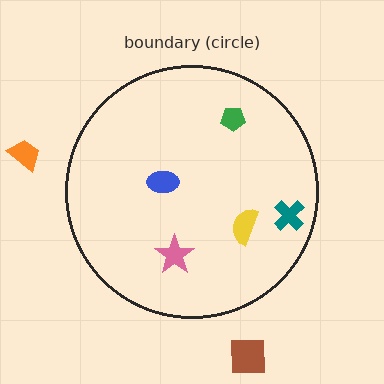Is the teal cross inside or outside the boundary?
Inside.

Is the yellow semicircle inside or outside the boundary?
Inside.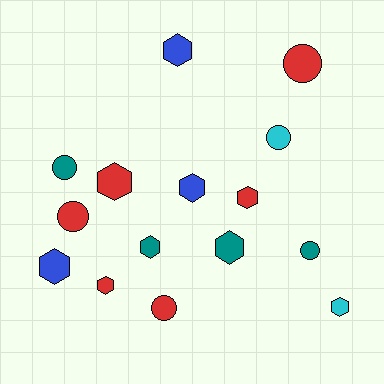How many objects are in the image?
There are 15 objects.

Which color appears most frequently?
Red, with 6 objects.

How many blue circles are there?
There are no blue circles.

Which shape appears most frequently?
Hexagon, with 9 objects.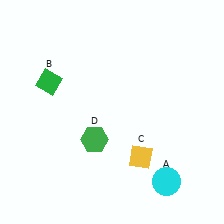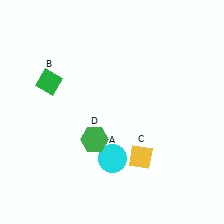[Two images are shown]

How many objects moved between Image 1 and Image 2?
1 object moved between the two images.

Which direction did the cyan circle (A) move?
The cyan circle (A) moved left.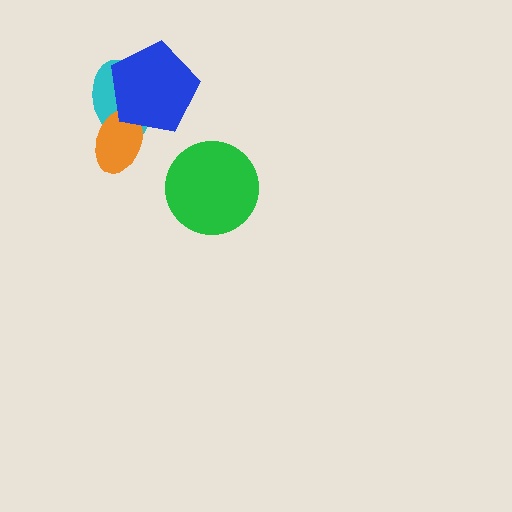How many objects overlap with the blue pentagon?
2 objects overlap with the blue pentagon.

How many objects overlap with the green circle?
0 objects overlap with the green circle.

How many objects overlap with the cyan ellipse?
2 objects overlap with the cyan ellipse.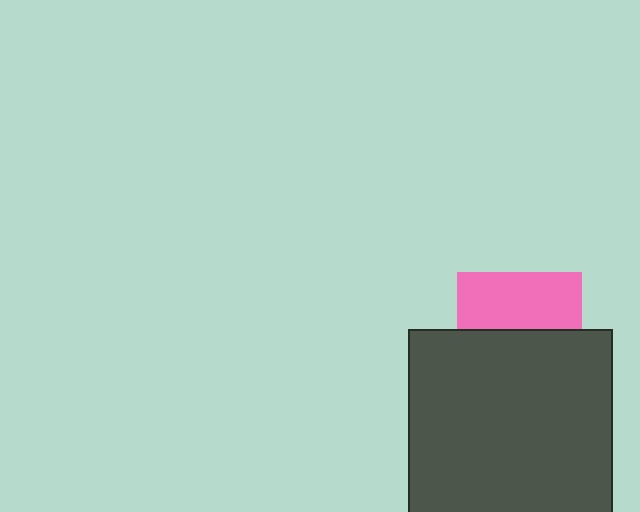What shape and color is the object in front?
The object in front is a dark gray square.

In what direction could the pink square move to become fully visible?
The pink square could move up. That would shift it out from behind the dark gray square entirely.